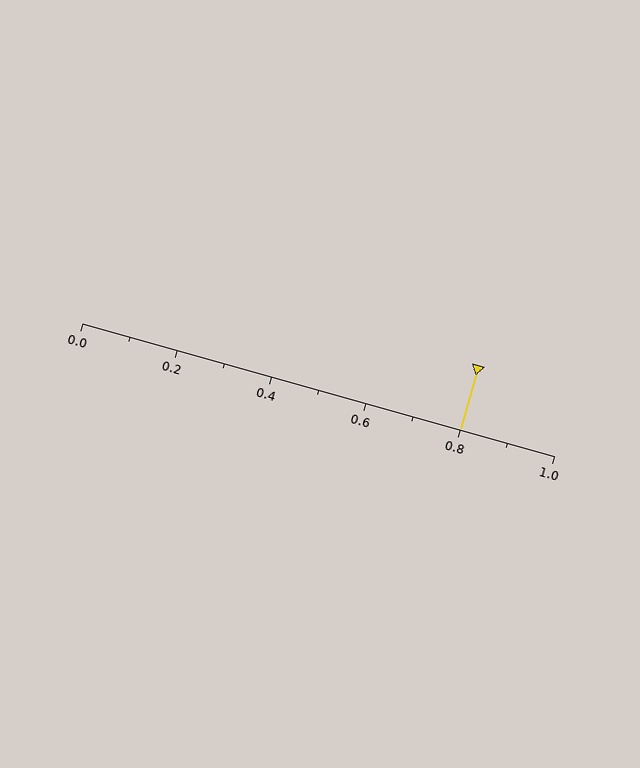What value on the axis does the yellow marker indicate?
The marker indicates approximately 0.8.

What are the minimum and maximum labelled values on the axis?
The axis runs from 0.0 to 1.0.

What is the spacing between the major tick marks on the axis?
The major ticks are spaced 0.2 apart.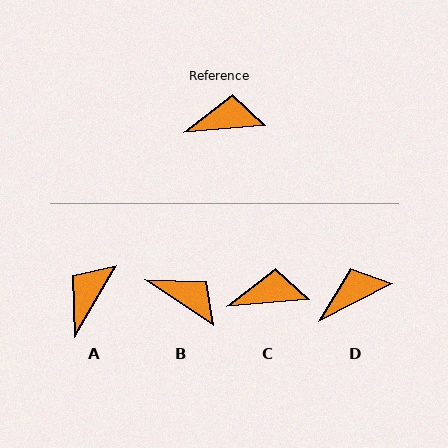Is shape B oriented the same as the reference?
No, it is off by about 39 degrees.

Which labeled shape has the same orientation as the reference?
C.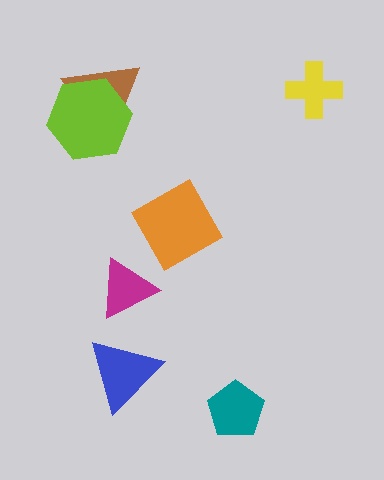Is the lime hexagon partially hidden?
No, no other shape covers it.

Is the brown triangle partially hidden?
Yes, it is partially covered by another shape.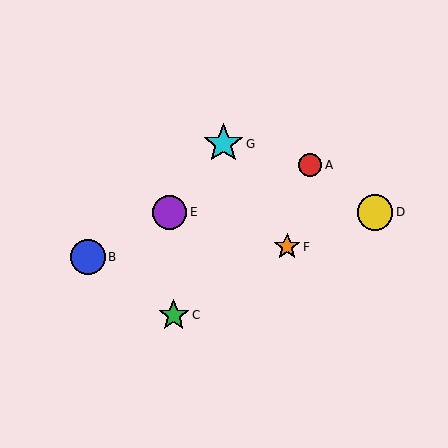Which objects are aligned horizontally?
Objects D, E are aligned horizontally.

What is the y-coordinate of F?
Object F is at y≈247.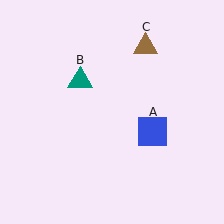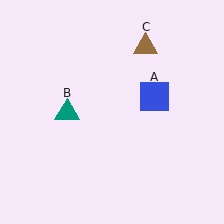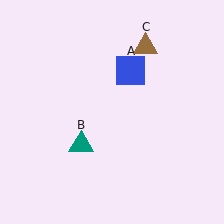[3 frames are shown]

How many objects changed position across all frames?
2 objects changed position: blue square (object A), teal triangle (object B).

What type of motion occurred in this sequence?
The blue square (object A), teal triangle (object B) rotated counterclockwise around the center of the scene.